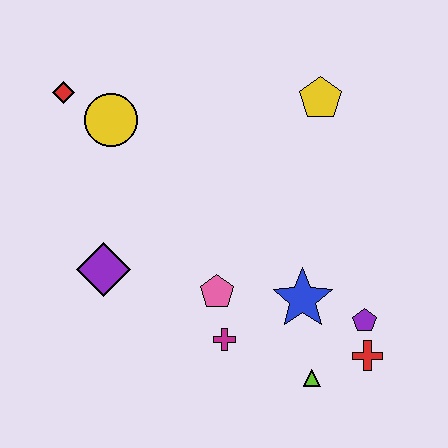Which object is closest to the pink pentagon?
The magenta cross is closest to the pink pentagon.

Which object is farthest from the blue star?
The red diamond is farthest from the blue star.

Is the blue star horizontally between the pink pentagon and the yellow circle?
No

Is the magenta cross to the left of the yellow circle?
No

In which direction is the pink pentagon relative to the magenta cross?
The pink pentagon is above the magenta cross.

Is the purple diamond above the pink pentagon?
Yes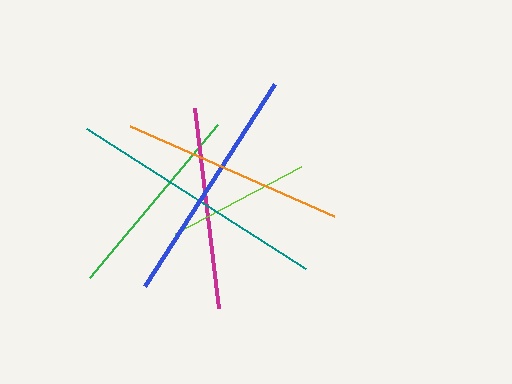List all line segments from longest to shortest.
From longest to shortest: teal, blue, orange, magenta, green, lime.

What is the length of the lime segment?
The lime segment is approximately 142 pixels long.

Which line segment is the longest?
The teal line is the longest at approximately 260 pixels.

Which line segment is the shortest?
The lime line is the shortest at approximately 142 pixels.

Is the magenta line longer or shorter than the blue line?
The blue line is longer than the magenta line.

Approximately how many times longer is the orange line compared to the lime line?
The orange line is approximately 1.6 times the length of the lime line.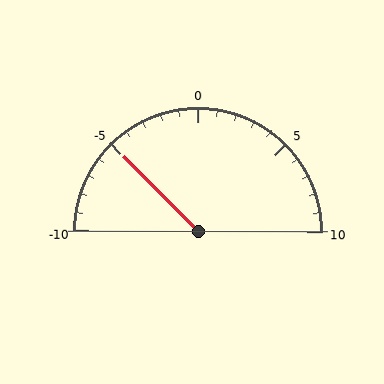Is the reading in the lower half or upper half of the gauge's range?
The reading is in the lower half of the range (-10 to 10).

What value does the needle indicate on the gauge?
The needle indicates approximately -5.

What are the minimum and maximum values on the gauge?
The gauge ranges from -10 to 10.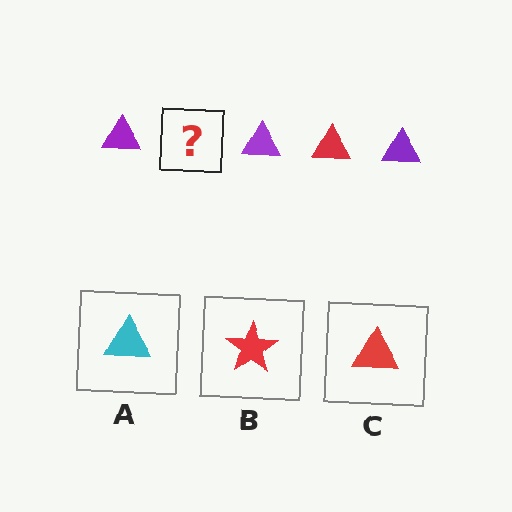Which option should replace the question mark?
Option C.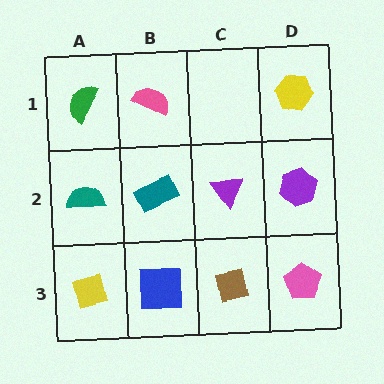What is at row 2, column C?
A purple triangle.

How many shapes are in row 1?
3 shapes.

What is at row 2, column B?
A teal rectangle.